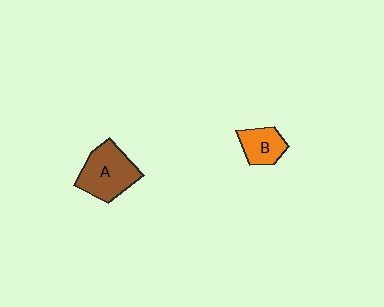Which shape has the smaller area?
Shape B (orange).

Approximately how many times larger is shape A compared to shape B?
Approximately 1.7 times.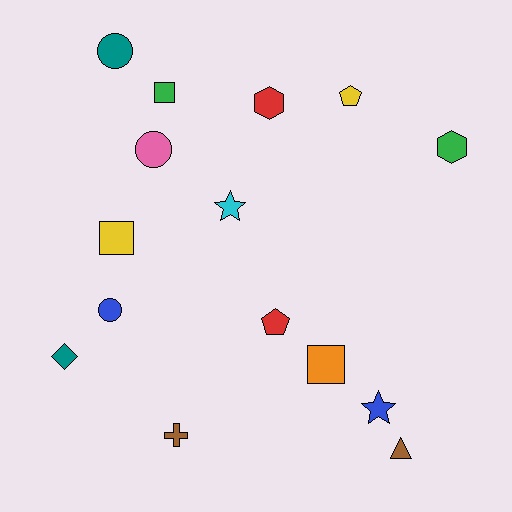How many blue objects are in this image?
There are 2 blue objects.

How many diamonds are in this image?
There is 1 diamond.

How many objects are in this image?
There are 15 objects.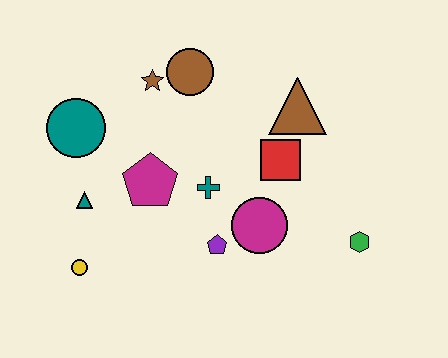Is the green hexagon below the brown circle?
Yes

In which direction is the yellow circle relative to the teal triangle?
The yellow circle is below the teal triangle.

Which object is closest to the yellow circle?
The teal triangle is closest to the yellow circle.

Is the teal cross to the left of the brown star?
No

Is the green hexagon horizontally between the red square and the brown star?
No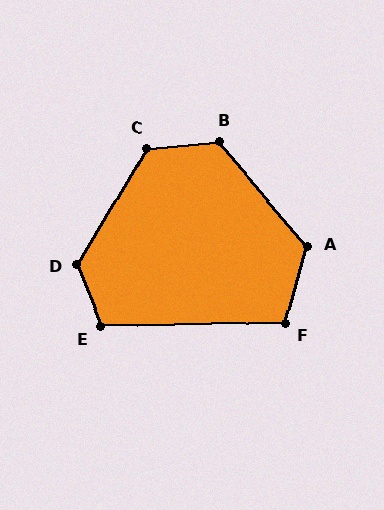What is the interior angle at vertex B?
Approximately 125 degrees (obtuse).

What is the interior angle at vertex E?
Approximately 110 degrees (obtuse).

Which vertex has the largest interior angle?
D, at approximately 128 degrees.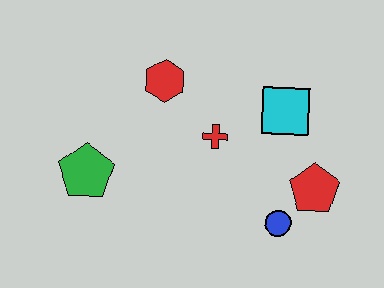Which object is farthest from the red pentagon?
The green pentagon is farthest from the red pentagon.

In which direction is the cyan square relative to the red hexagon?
The cyan square is to the right of the red hexagon.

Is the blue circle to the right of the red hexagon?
Yes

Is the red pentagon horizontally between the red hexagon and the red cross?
No